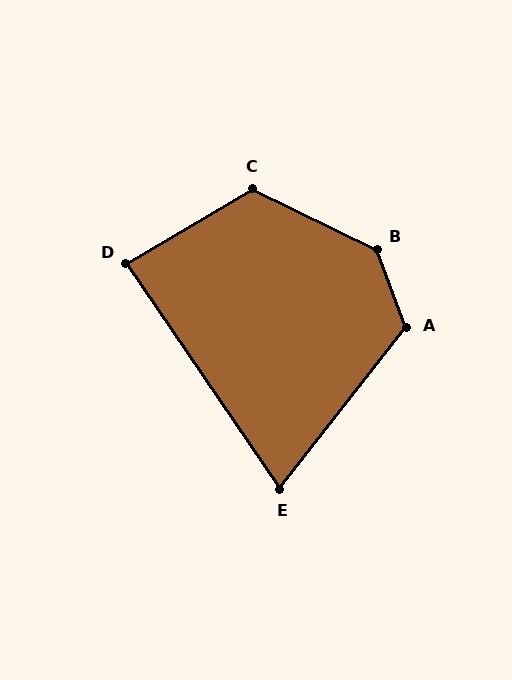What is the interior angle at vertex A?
Approximately 121 degrees (obtuse).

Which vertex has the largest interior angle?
B, at approximately 137 degrees.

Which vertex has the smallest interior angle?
E, at approximately 72 degrees.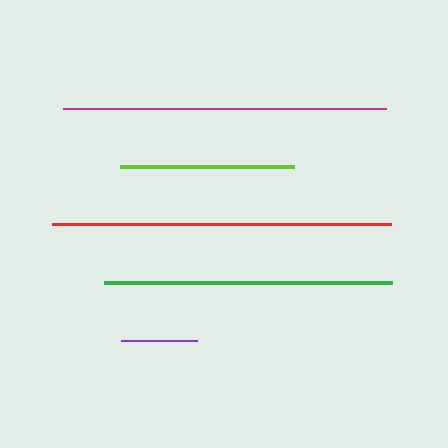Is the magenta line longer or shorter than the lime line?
The magenta line is longer than the lime line.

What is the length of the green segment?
The green segment is approximately 288 pixels long.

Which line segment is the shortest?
The purple line is the shortest at approximately 76 pixels.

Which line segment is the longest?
The red line is the longest at approximately 339 pixels.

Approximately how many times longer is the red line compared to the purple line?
The red line is approximately 4.5 times the length of the purple line.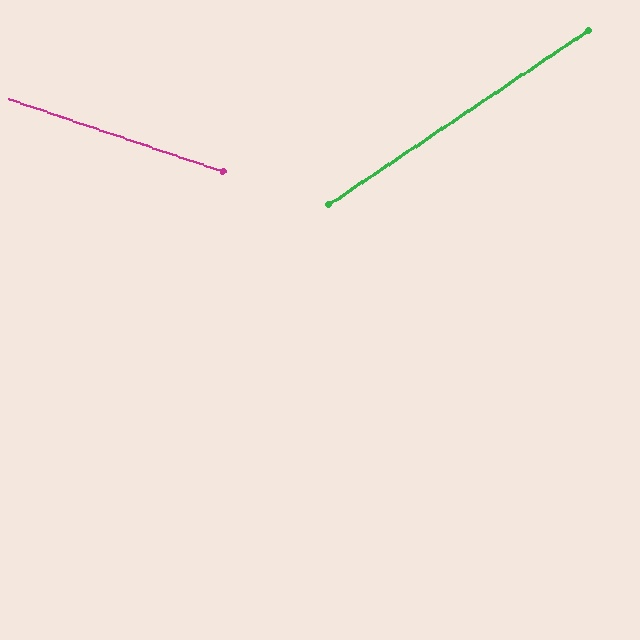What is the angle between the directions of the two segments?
Approximately 53 degrees.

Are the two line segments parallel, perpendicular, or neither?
Neither parallel nor perpendicular — they differ by about 53°.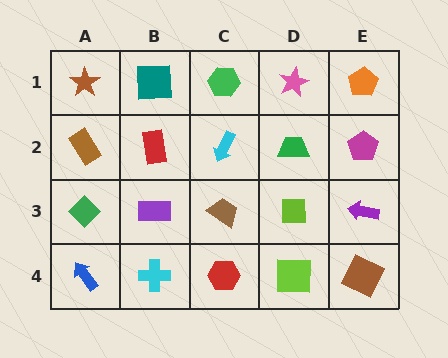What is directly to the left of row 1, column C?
A teal square.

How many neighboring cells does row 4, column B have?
3.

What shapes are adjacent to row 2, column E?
An orange pentagon (row 1, column E), a purple arrow (row 3, column E), a green trapezoid (row 2, column D).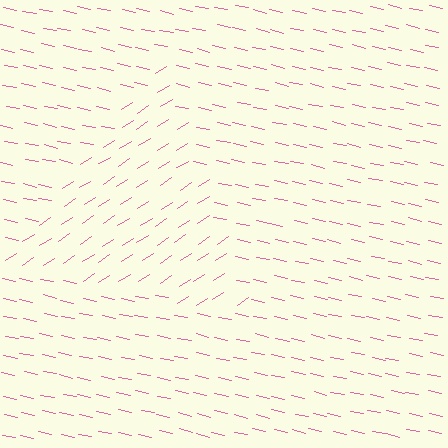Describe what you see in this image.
The image is filled with small pink line segments. A triangle region in the image has lines oriented differently from the surrounding lines, creating a visible texture boundary.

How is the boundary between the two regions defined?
The boundary is defined purely by a change in line orientation (approximately 45 degrees difference). All lines are the same color and thickness.